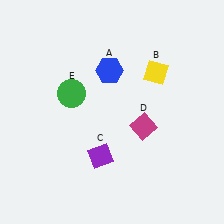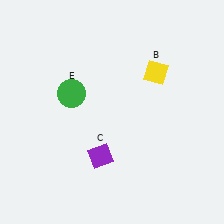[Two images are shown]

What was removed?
The blue hexagon (A), the magenta diamond (D) were removed in Image 2.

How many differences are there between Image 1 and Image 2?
There are 2 differences between the two images.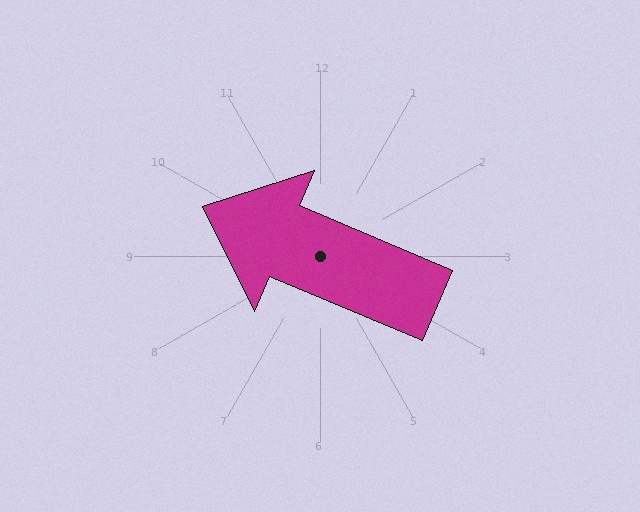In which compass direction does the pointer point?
Northwest.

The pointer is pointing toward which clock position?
Roughly 10 o'clock.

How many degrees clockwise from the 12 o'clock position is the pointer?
Approximately 293 degrees.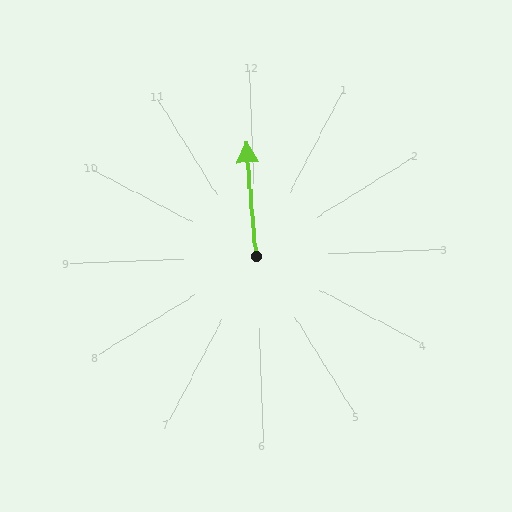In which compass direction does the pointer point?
North.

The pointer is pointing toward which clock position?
Roughly 12 o'clock.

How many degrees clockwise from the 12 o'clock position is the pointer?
Approximately 357 degrees.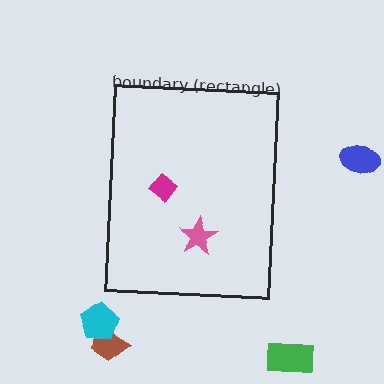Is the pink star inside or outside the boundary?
Inside.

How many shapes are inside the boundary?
2 inside, 4 outside.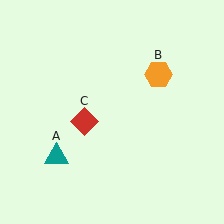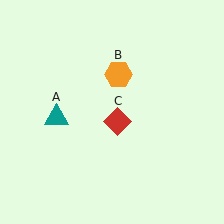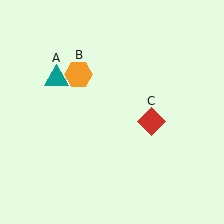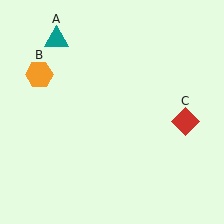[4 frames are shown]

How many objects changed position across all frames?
3 objects changed position: teal triangle (object A), orange hexagon (object B), red diamond (object C).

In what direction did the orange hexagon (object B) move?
The orange hexagon (object B) moved left.